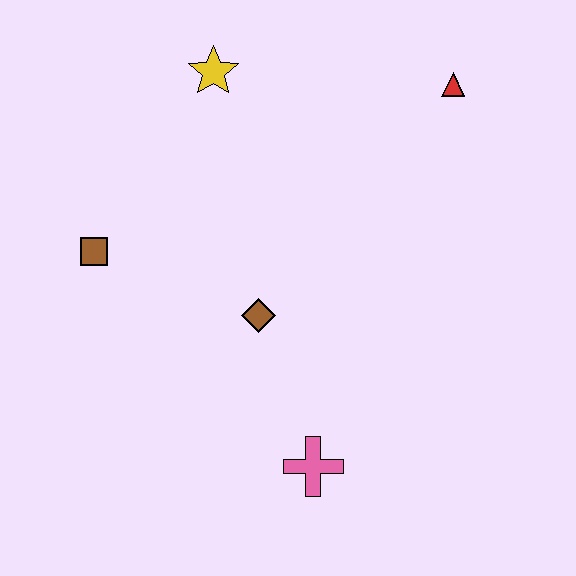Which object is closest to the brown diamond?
The pink cross is closest to the brown diamond.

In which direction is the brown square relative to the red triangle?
The brown square is to the left of the red triangle.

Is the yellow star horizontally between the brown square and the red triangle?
Yes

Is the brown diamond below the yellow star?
Yes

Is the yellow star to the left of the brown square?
No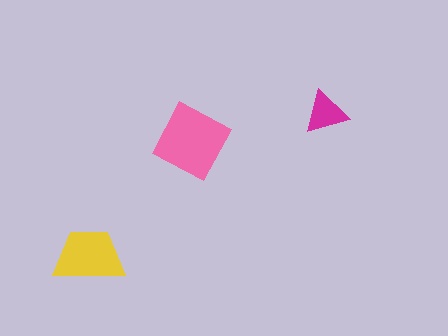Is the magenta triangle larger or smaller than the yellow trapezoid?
Smaller.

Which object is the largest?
The pink diamond.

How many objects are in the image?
There are 3 objects in the image.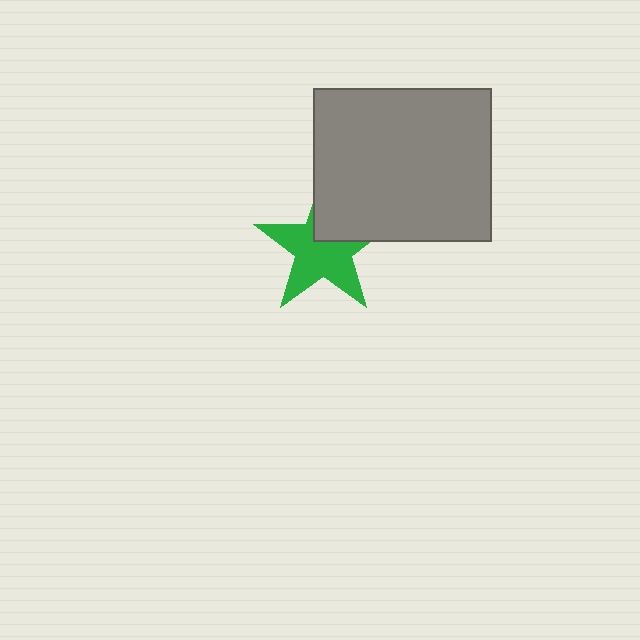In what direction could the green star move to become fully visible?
The green star could move toward the lower-left. That would shift it out from behind the gray rectangle entirely.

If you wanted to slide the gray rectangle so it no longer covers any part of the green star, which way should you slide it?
Slide it toward the upper-right — that is the most direct way to separate the two shapes.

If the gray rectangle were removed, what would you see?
You would see the complete green star.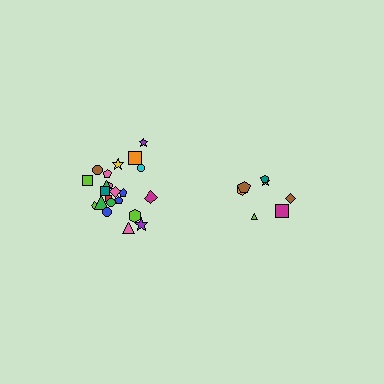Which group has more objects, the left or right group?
The left group.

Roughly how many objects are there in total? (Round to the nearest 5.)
Roughly 30 objects in total.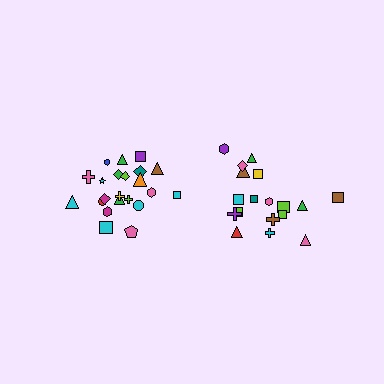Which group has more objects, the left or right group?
The left group.